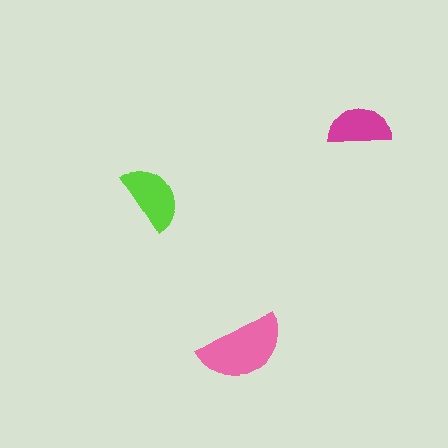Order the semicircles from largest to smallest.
the pink one, the lime one, the magenta one.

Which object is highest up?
The magenta semicircle is topmost.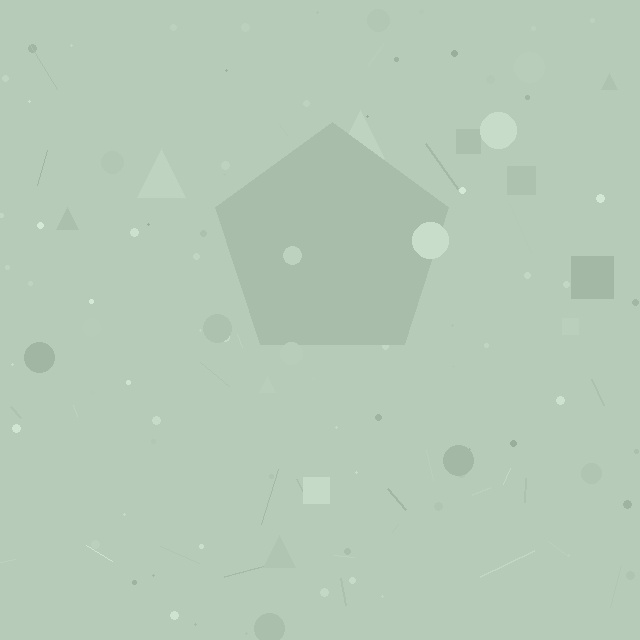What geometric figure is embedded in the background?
A pentagon is embedded in the background.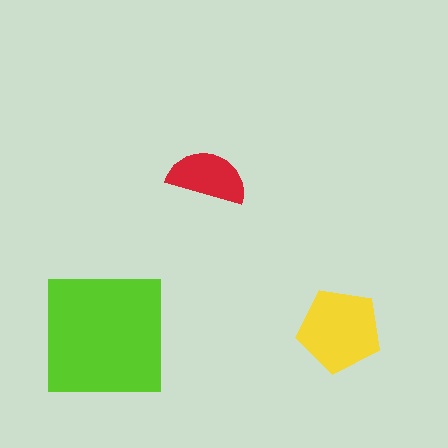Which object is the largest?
The lime square.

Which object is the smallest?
The red semicircle.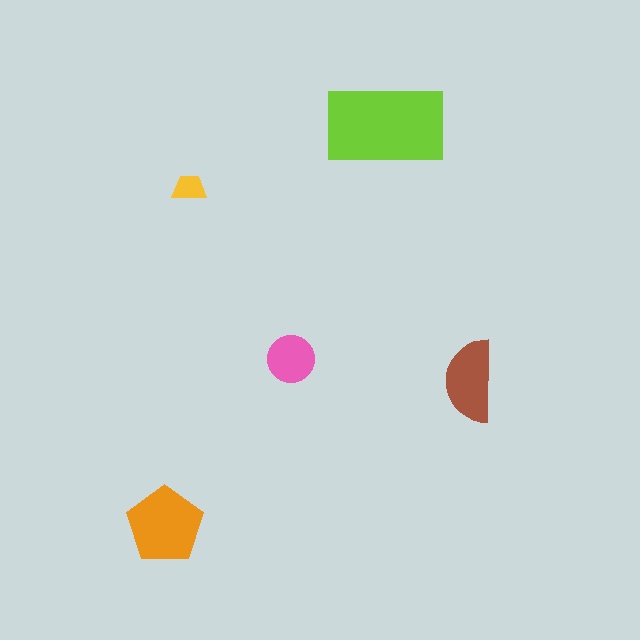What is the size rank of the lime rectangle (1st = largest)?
1st.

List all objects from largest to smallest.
The lime rectangle, the orange pentagon, the brown semicircle, the pink circle, the yellow trapezoid.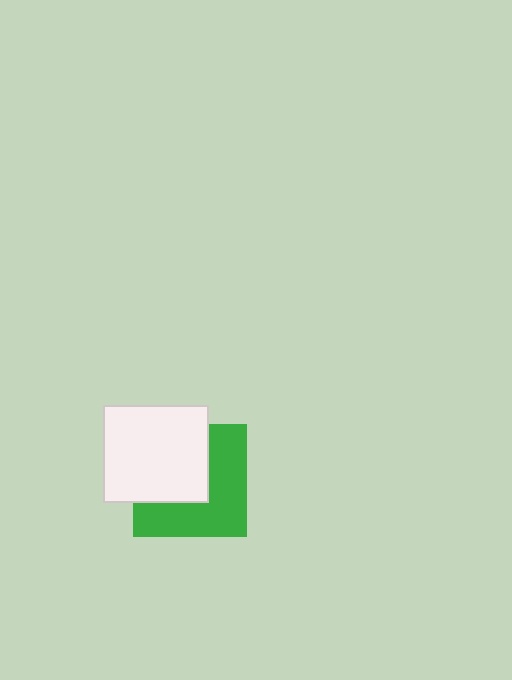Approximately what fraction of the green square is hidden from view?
Roughly 47% of the green square is hidden behind the white rectangle.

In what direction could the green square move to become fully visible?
The green square could move toward the lower-right. That would shift it out from behind the white rectangle entirely.